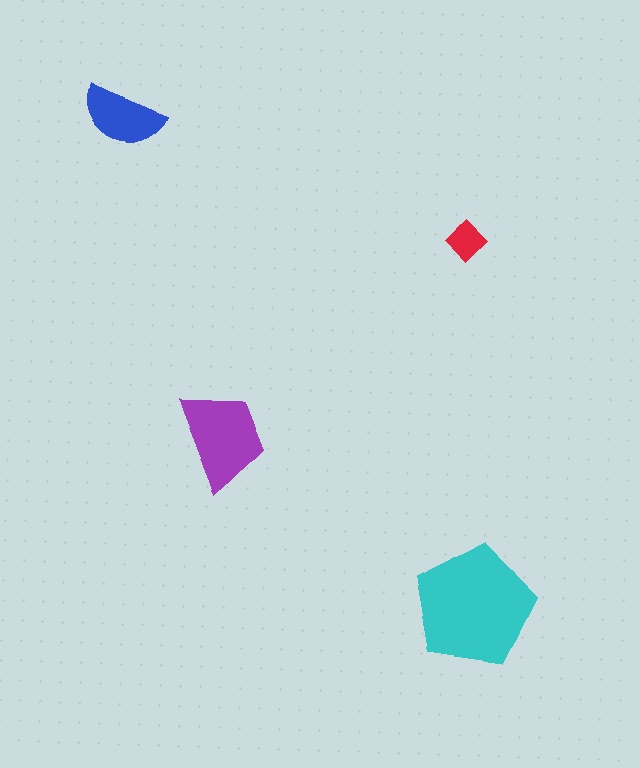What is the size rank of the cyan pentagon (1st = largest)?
1st.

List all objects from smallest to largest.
The red diamond, the blue semicircle, the purple trapezoid, the cyan pentagon.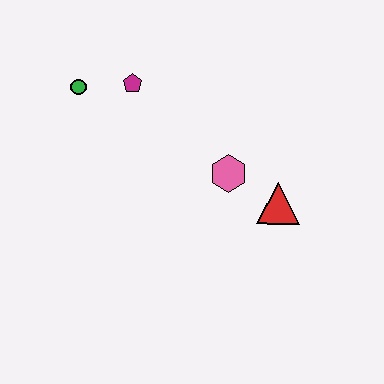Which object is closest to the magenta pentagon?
The green circle is closest to the magenta pentagon.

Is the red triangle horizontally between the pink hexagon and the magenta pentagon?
No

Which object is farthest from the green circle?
The red triangle is farthest from the green circle.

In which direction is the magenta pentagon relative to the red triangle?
The magenta pentagon is to the left of the red triangle.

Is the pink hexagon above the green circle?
No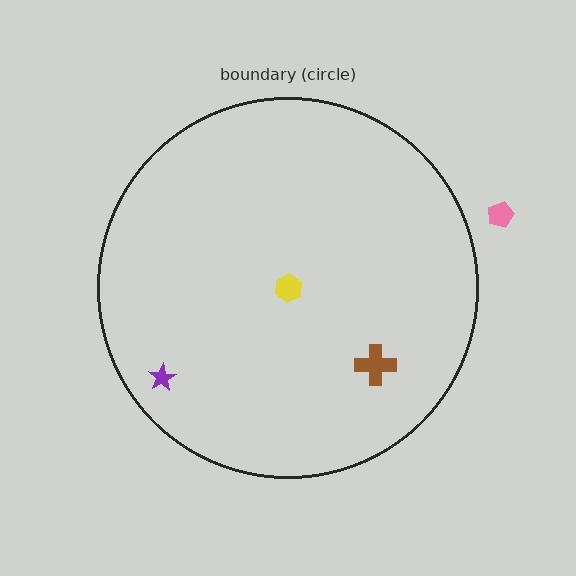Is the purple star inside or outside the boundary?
Inside.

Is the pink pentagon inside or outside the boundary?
Outside.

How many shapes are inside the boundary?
3 inside, 1 outside.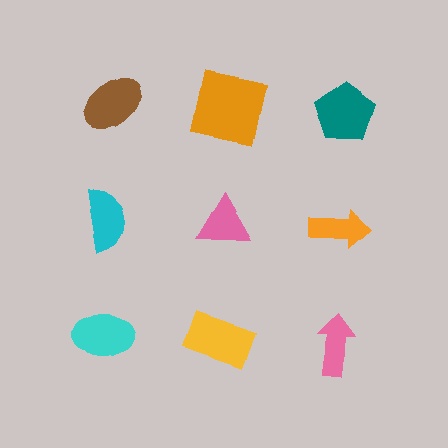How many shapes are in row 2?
3 shapes.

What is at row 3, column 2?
A yellow rectangle.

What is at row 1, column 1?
A brown ellipse.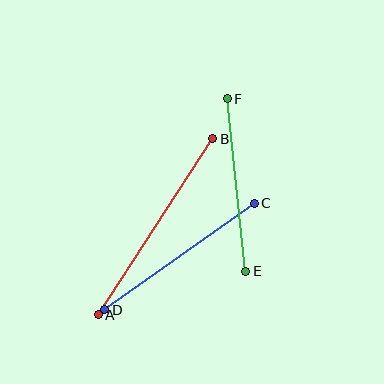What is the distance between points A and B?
The distance is approximately 210 pixels.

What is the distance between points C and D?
The distance is approximately 184 pixels.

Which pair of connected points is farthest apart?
Points A and B are farthest apart.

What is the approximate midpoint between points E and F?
The midpoint is at approximately (237, 185) pixels.